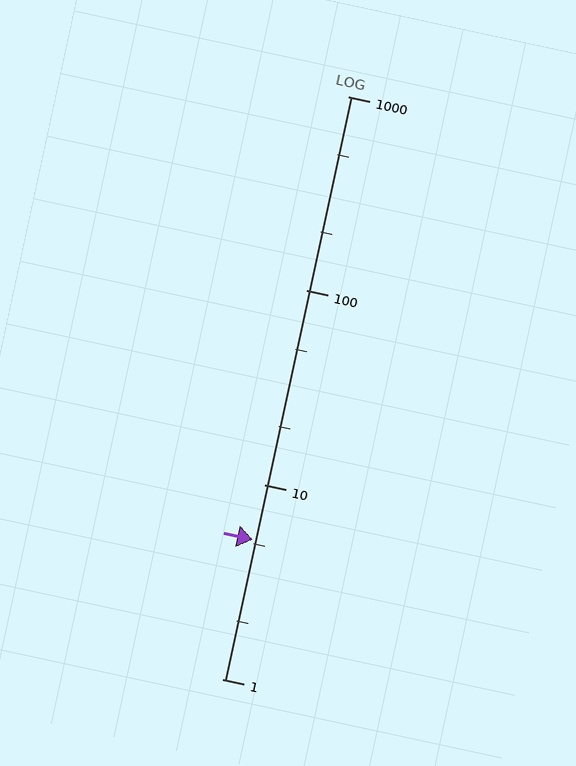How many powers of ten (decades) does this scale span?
The scale spans 3 decades, from 1 to 1000.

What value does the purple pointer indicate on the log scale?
The pointer indicates approximately 5.2.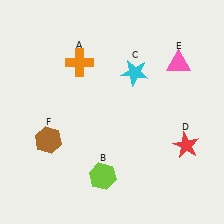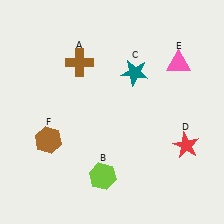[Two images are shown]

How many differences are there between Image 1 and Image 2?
There are 2 differences between the two images.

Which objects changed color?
A changed from orange to brown. C changed from cyan to teal.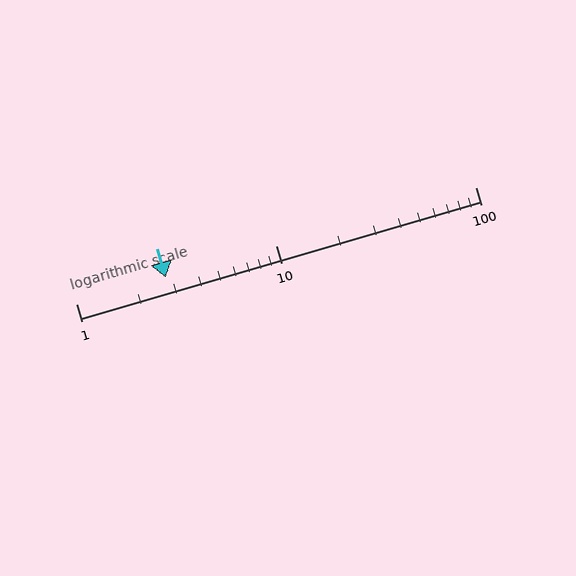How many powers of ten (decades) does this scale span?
The scale spans 2 decades, from 1 to 100.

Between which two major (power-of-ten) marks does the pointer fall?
The pointer is between 1 and 10.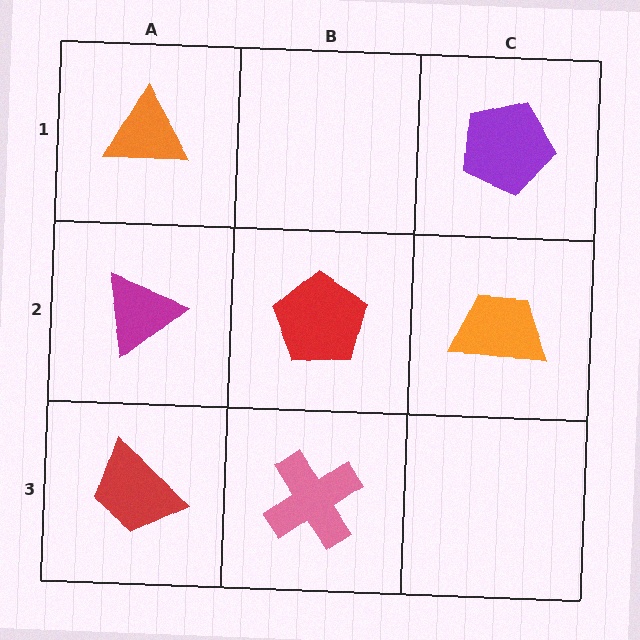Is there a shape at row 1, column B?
No, that cell is empty.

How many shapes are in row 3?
2 shapes.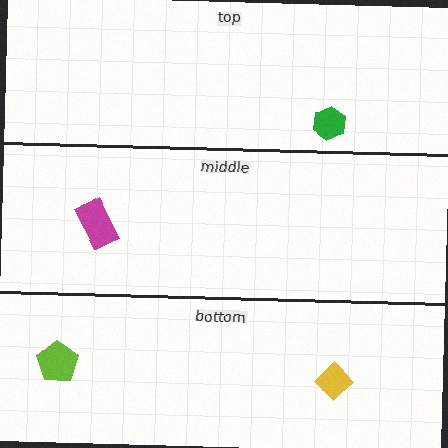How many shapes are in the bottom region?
2.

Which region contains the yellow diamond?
The bottom region.